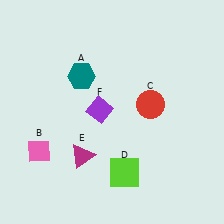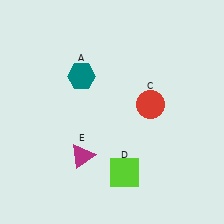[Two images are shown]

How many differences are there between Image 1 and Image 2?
There are 2 differences between the two images.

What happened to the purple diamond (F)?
The purple diamond (F) was removed in Image 2. It was in the top-left area of Image 1.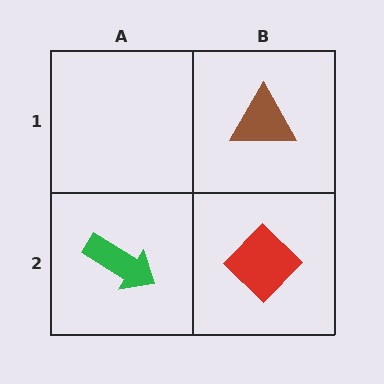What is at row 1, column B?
A brown triangle.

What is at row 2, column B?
A red diamond.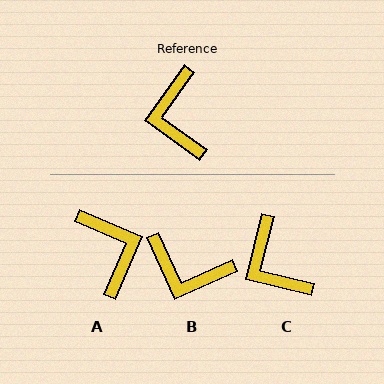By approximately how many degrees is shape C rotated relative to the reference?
Approximately 22 degrees counter-clockwise.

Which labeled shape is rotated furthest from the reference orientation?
A, about 168 degrees away.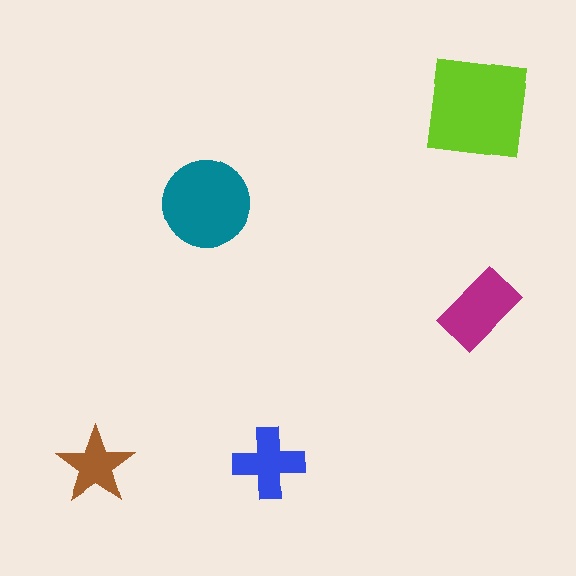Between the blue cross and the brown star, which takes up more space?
The blue cross.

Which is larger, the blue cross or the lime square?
The lime square.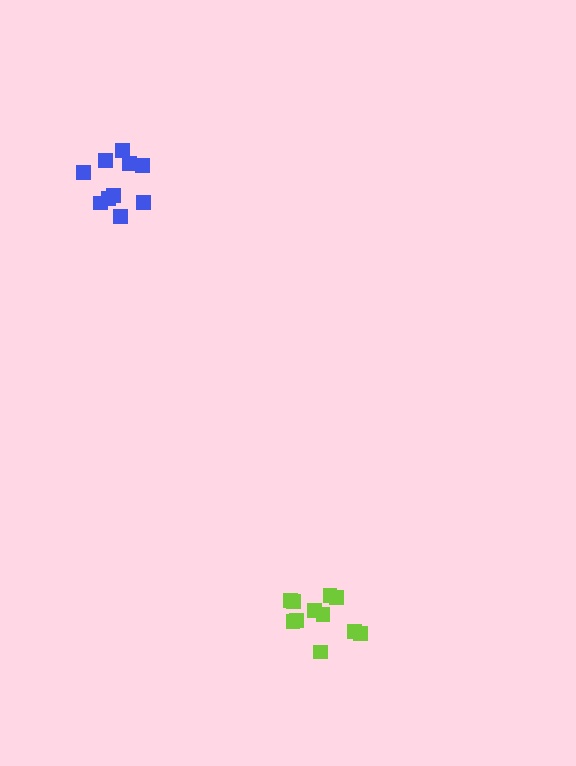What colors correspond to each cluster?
The clusters are colored: lime, blue.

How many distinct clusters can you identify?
There are 2 distinct clusters.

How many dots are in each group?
Group 1: 11 dots, Group 2: 10 dots (21 total).